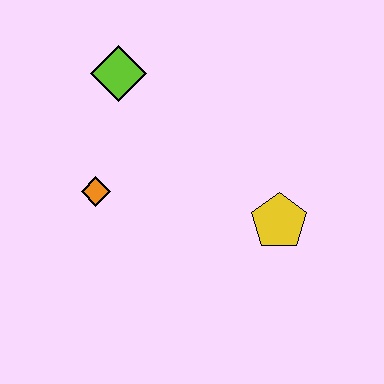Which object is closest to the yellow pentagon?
The orange diamond is closest to the yellow pentagon.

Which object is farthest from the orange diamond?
The yellow pentagon is farthest from the orange diamond.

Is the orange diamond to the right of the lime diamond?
No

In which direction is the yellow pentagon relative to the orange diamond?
The yellow pentagon is to the right of the orange diamond.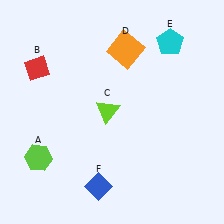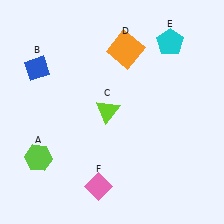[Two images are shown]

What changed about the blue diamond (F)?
In Image 1, F is blue. In Image 2, it changed to pink.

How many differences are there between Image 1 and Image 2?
There are 2 differences between the two images.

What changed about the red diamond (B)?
In Image 1, B is red. In Image 2, it changed to blue.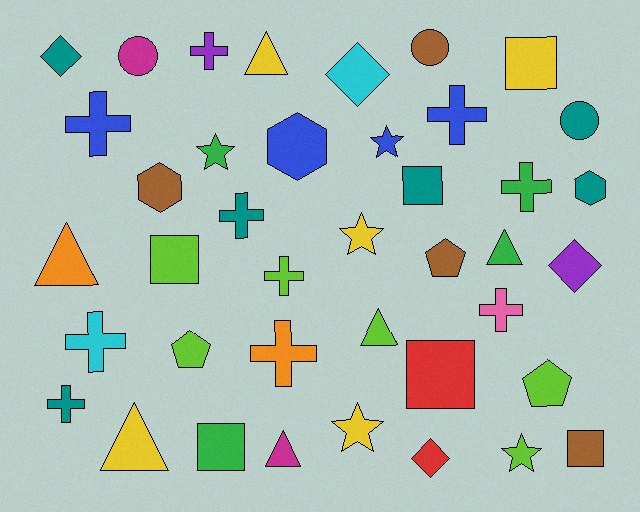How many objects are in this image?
There are 40 objects.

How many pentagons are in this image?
There are 3 pentagons.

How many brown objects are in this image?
There are 4 brown objects.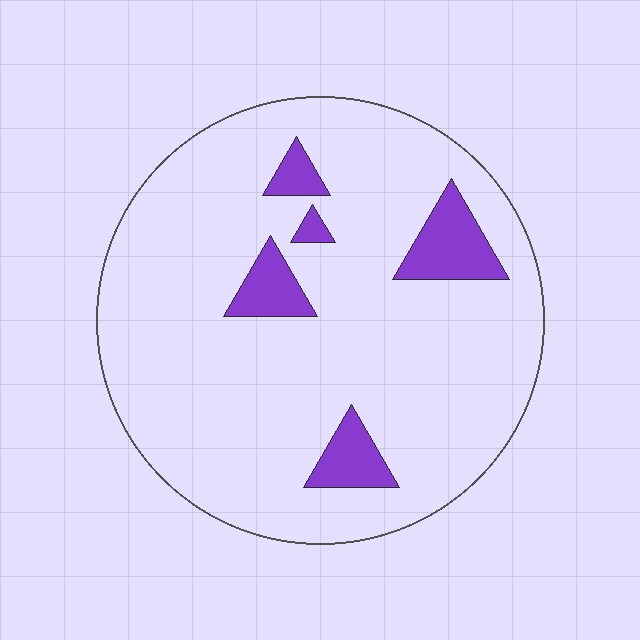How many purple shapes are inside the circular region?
5.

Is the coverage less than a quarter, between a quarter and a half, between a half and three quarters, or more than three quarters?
Less than a quarter.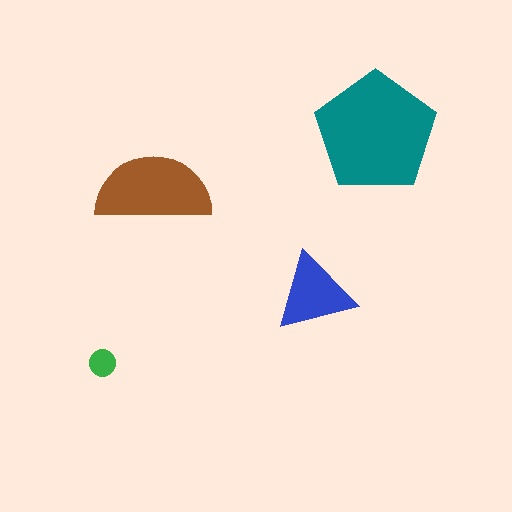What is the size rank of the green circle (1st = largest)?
4th.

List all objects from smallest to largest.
The green circle, the blue triangle, the brown semicircle, the teal pentagon.